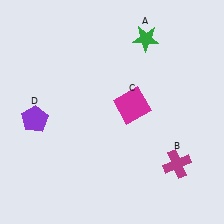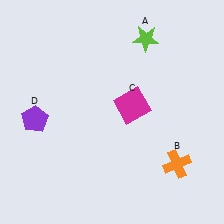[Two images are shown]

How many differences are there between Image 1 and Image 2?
There are 2 differences between the two images.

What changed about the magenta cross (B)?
In Image 1, B is magenta. In Image 2, it changed to orange.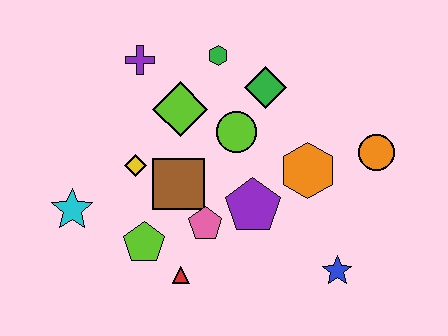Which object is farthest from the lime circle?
The cyan star is farthest from the lime circle.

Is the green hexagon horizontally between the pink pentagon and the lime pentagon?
No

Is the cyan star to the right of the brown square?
No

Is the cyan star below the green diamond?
Yes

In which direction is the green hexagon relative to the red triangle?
The green hexagon is above the red triangle.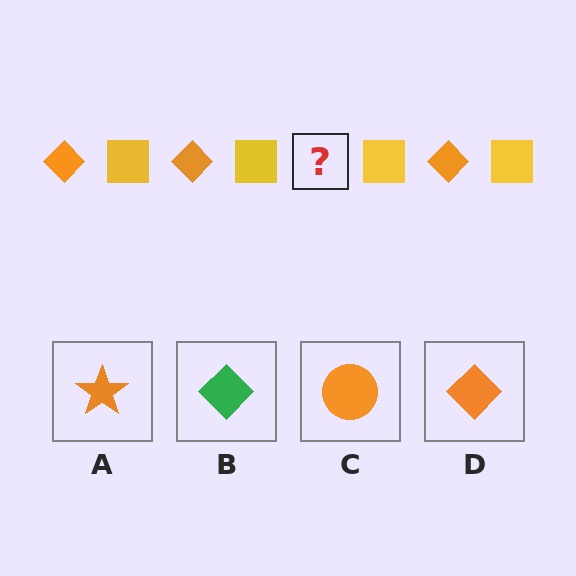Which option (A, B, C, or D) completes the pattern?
D.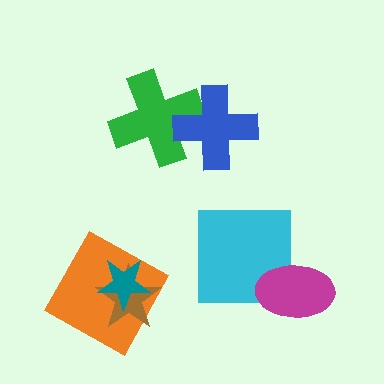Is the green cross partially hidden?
Yes, it is partially covered by another shape.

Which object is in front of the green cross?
The blue cross is in front of the green cross.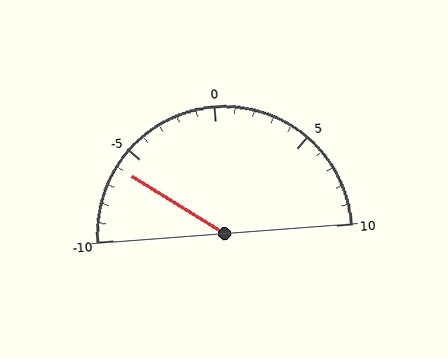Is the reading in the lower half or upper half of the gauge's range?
The reading is in the lower half of the range (-10 to 10).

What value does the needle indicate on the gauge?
The needle indicates approximately -6.